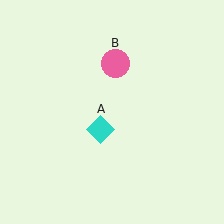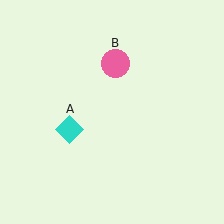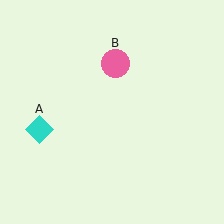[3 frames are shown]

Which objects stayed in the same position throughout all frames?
Pink circle (object B) remained stationary.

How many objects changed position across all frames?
1 object changed position: cyan diamond (object A).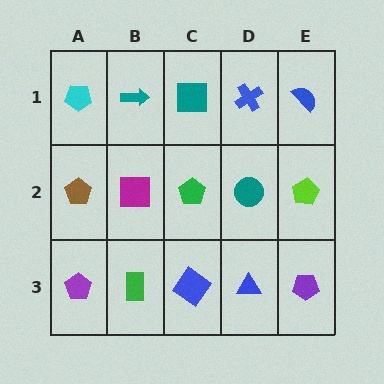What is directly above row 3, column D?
A teal circle.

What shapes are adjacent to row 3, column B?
A magenta square (row 2, column B), a purple pentagon (row 3, column A), a blue diamond (row 3, column C).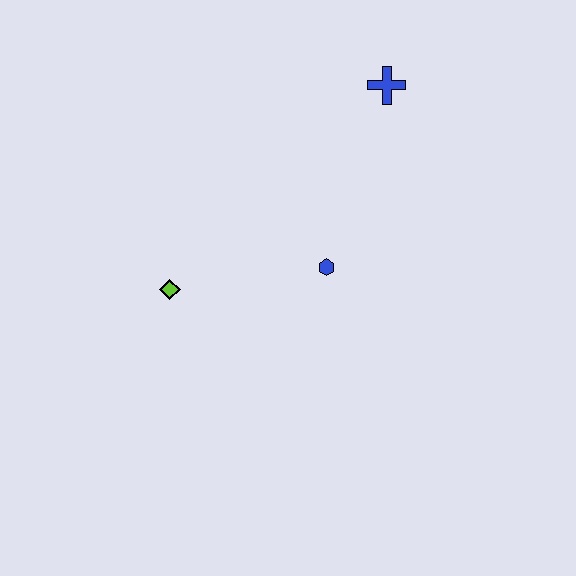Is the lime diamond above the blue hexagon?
No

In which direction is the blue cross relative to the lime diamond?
The blue cross is to the right of the lime diamond.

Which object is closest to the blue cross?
The blue hexagon is closest to the blue cross.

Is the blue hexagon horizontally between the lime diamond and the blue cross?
Yes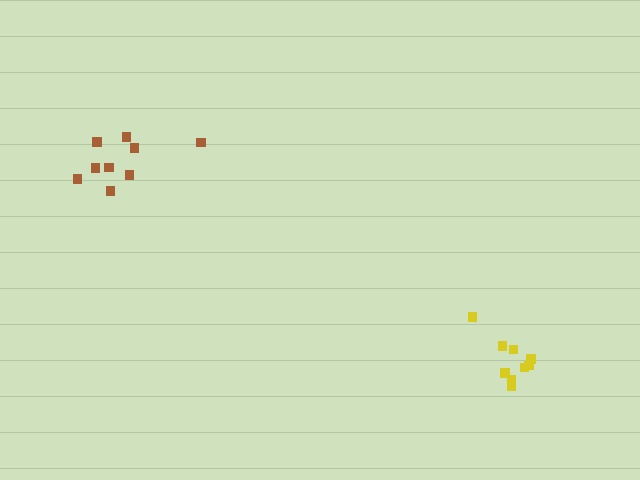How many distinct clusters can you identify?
There are 2 distinct clusters.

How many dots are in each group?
Group 1: 9 dots, Group 2: 9 dots (18 total).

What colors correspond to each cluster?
The clusters are colored: yellow, brown.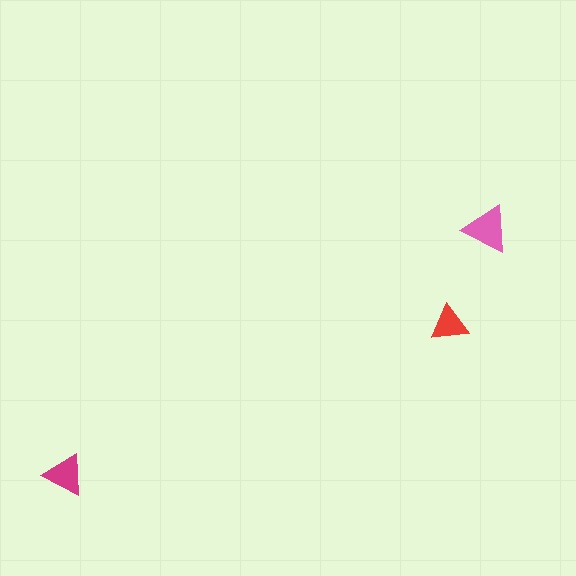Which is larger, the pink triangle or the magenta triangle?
The pink one.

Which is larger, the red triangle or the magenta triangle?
The magenta one.